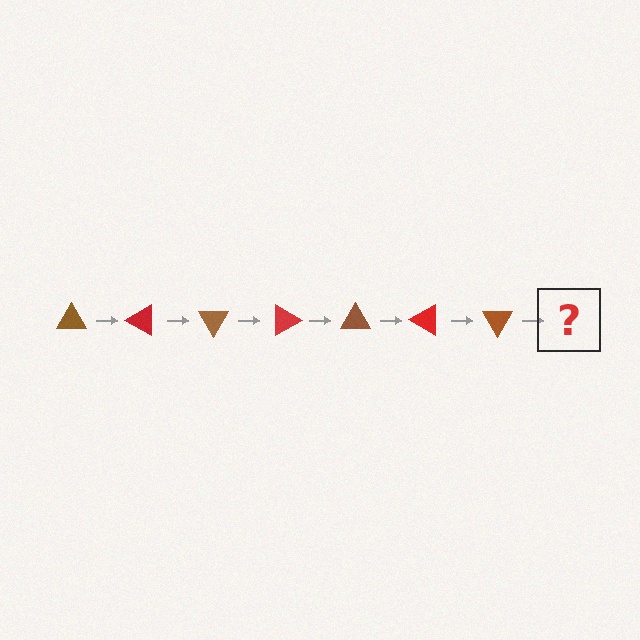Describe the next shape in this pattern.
It should be a red triangle, rotated 210 degrees from the start.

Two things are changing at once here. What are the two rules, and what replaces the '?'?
The two rules are that it rotates 30 degrees each step and the color cycles through brown and red. The '?' should be a red triangle, rotated 210 degrees from the start.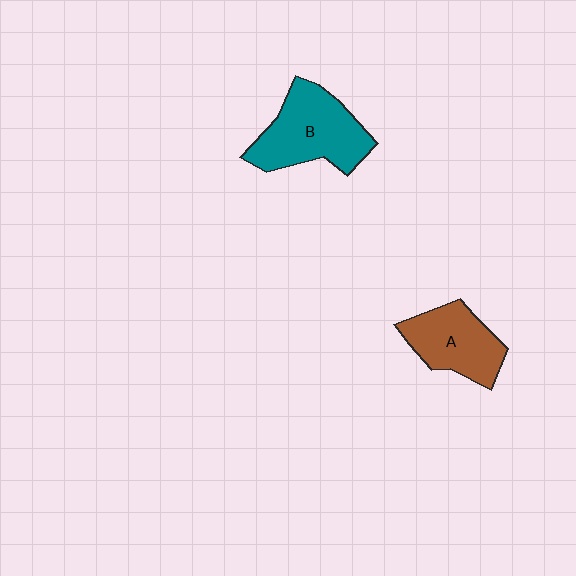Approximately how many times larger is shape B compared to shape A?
Approximately 1.3 times.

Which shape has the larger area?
Shape B (teal).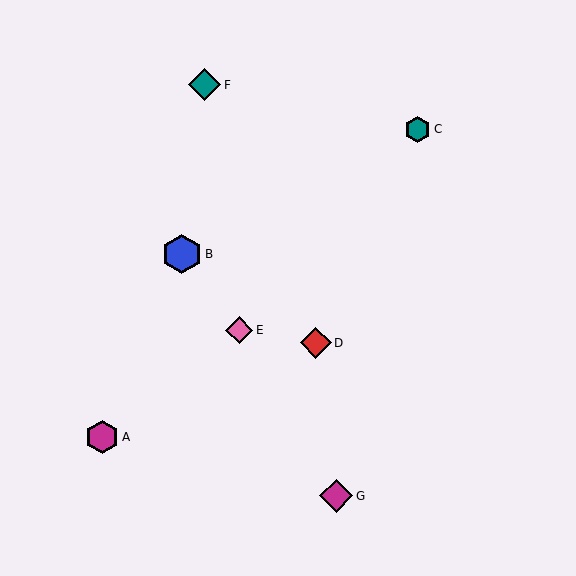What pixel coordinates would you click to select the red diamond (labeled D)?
Click at (316, 343) to select the red diamond D.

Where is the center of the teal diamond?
The center of the teal diamond is at (205, 85).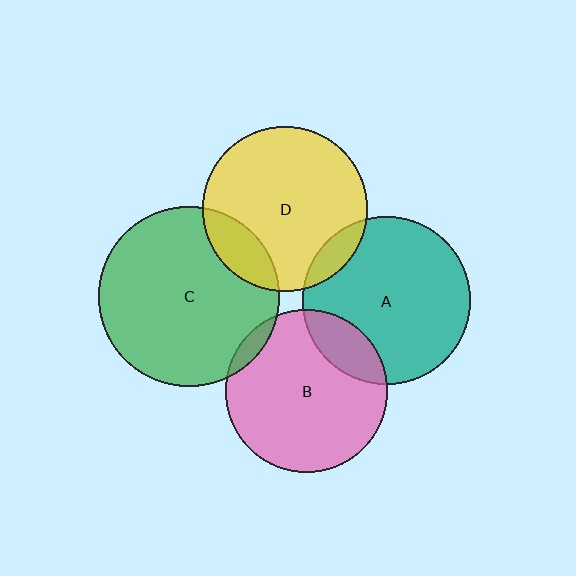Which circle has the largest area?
Circle C (green).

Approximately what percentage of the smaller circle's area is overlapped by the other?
Approximately 15%.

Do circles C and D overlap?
Yes.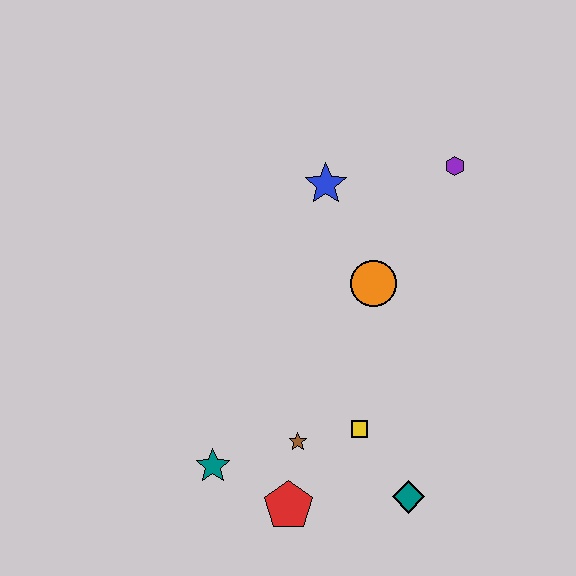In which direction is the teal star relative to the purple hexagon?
The teal star is below the purple hexagon.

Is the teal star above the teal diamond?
Yes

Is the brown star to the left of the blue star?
Yes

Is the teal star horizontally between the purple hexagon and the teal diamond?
No